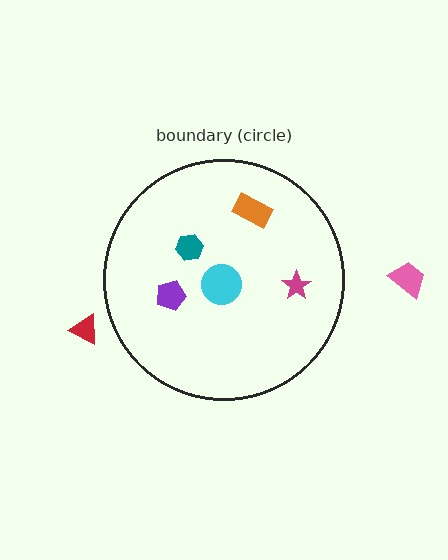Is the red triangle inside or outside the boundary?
Outside.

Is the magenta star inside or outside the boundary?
Inside.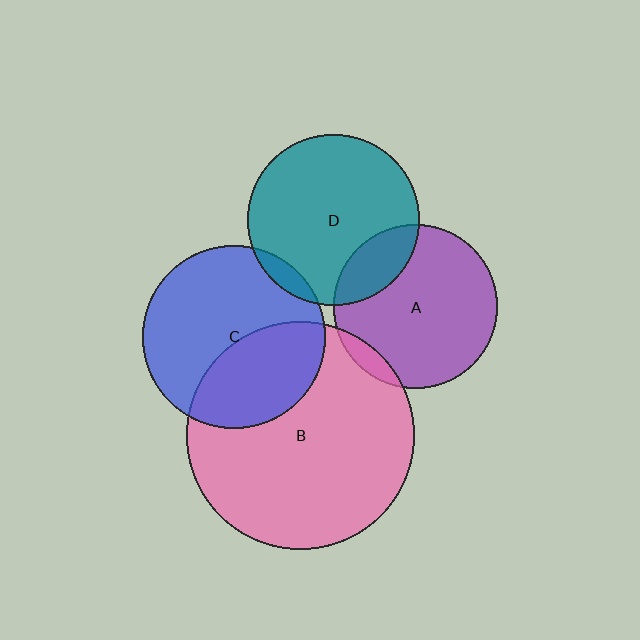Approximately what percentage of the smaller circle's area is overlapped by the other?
Approximately 5%.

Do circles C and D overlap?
Yes.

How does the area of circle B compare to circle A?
Approximately 1.9 times.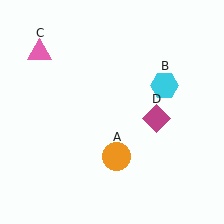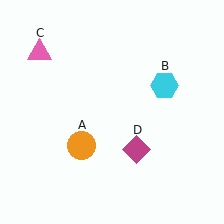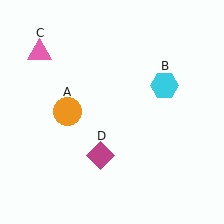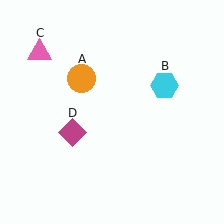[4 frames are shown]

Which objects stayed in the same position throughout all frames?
Cyan hexagon (object B) and pink triangle (object C) remained stationary.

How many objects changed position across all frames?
2 objects changed position: orange circle (object A), magenta diamond (object D).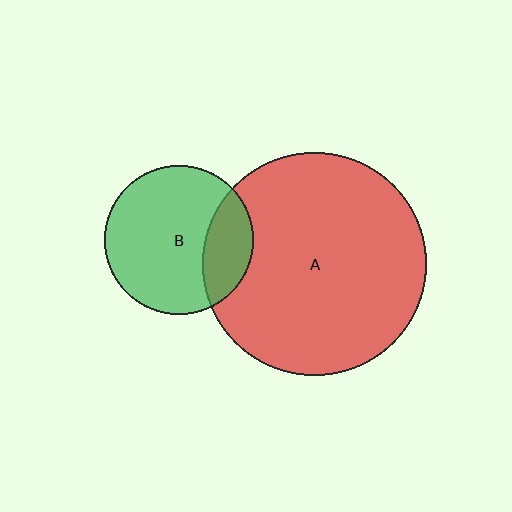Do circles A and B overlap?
Yes.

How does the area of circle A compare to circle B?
Approximately 2.2 times.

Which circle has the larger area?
Circle A (red).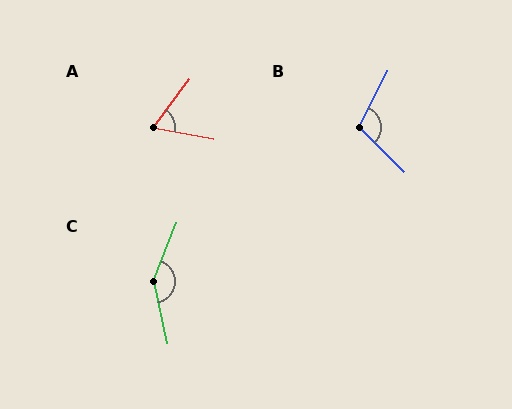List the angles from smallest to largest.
A (64°), B (108°), C (146°).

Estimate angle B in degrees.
Approximately 108 degrees.